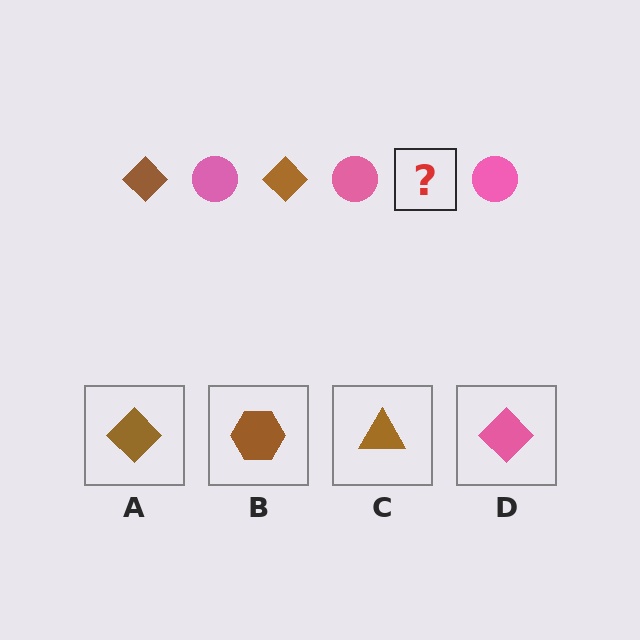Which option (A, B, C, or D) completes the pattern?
A.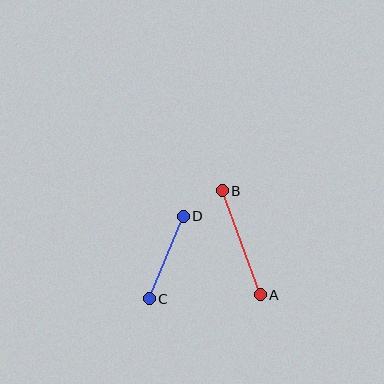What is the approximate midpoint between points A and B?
The midpoint is at approximately (241, 243) pixels.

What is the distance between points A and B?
The distance is approximately 111 pixels.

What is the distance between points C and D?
The distance is approximately 90 pixels.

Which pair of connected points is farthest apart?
Points A and B are farthest apart.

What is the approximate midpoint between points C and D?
The midpoint is at approximately (166, 258) pixels.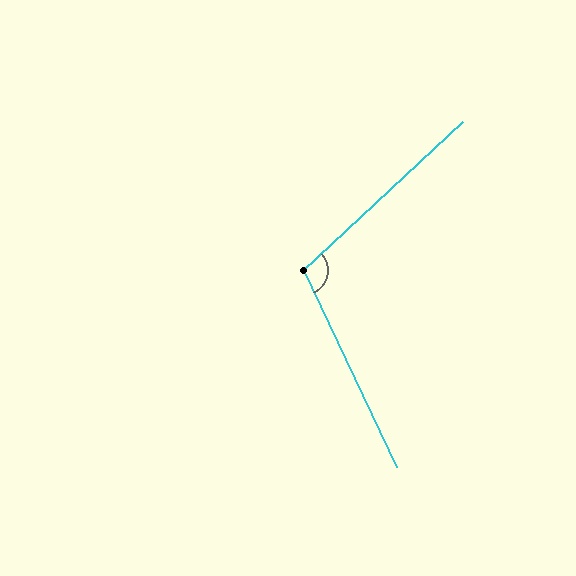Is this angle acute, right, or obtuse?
It is obtuse.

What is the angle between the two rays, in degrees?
Approximately 108 degrees.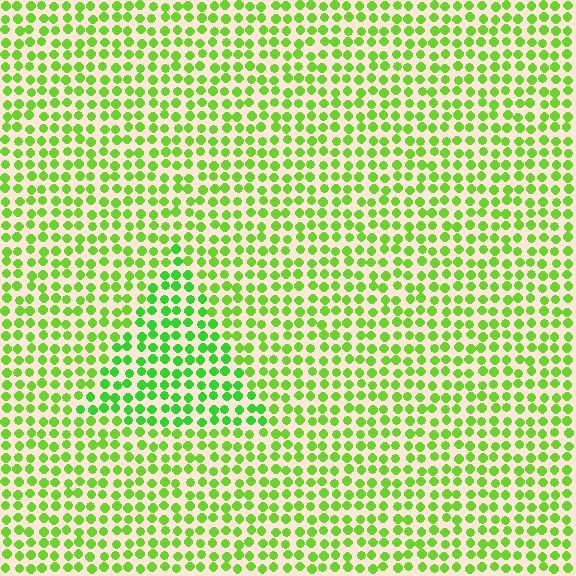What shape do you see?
I see a triangle.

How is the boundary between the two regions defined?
The boundary is defined purely by a slight shift in hue (about 22 degrees). Spacing, size, and orientation are identical on both sides.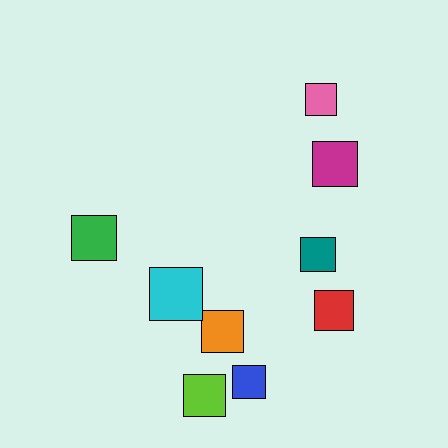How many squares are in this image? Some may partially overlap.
There are 9 squares.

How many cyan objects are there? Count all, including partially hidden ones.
There is 1 cyan object.